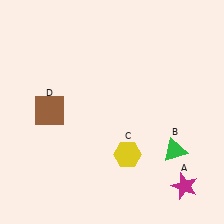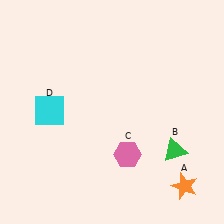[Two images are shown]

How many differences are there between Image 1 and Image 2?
There are 3 differences between the two images.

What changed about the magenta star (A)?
In Image 1, A is magenta. In Image 2, it changed to orange.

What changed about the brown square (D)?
In Image 1, D is brown. In Image 2, it changed to cyan.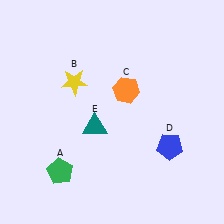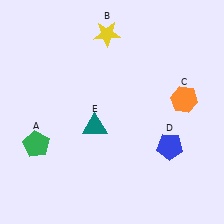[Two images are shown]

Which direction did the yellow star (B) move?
The yellow star (B) moved up.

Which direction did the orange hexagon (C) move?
The orange hexagon (C) moved right.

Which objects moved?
The objects that moved are: the green pentagon (A), the yellow star (B), the orange hexagon (C).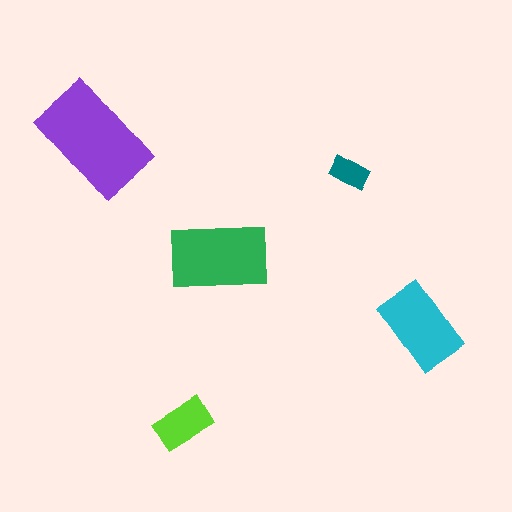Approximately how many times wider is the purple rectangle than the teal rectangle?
About 3 times wider.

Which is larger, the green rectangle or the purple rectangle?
The purple one.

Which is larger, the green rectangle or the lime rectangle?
The green one.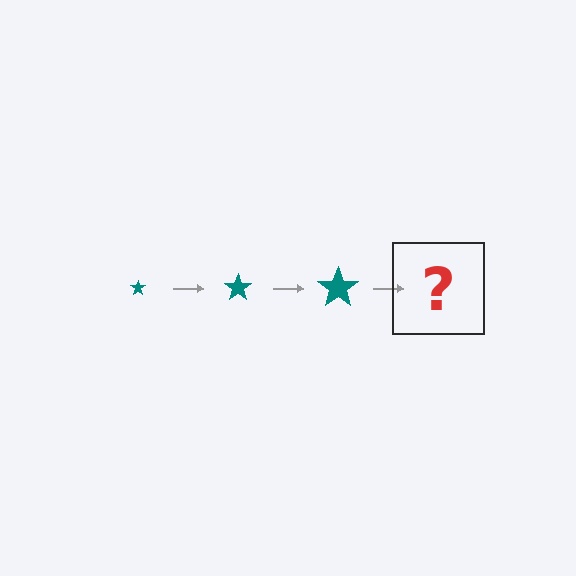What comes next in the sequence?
The next element should be a teal star, larger than the previous one.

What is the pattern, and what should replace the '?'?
The pattern is that the star gets progressively larger each step. The '?' should be a teal star, larger than the previous one.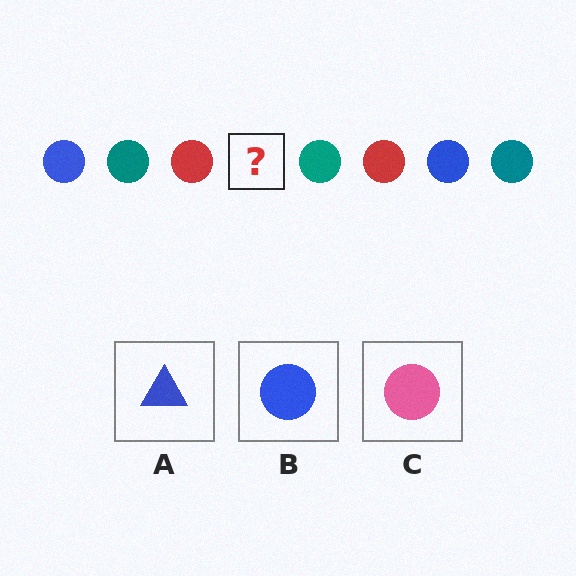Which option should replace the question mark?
Option B.